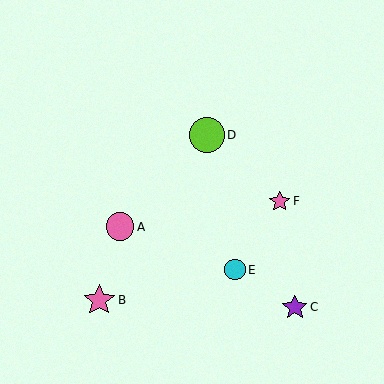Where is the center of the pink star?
The center of the pink star is at (99, 300).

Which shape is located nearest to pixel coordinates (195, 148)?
The lime circle (labeled D) at (207, 135) is nearest to that location.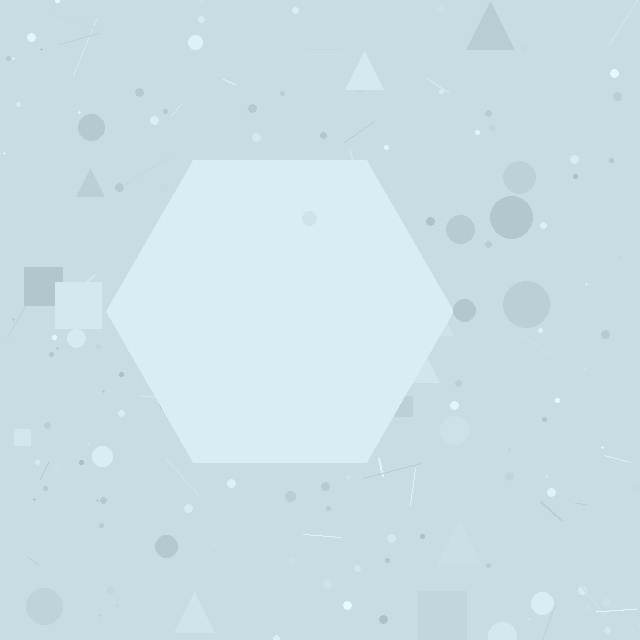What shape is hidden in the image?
A hexagon is hidden in the image.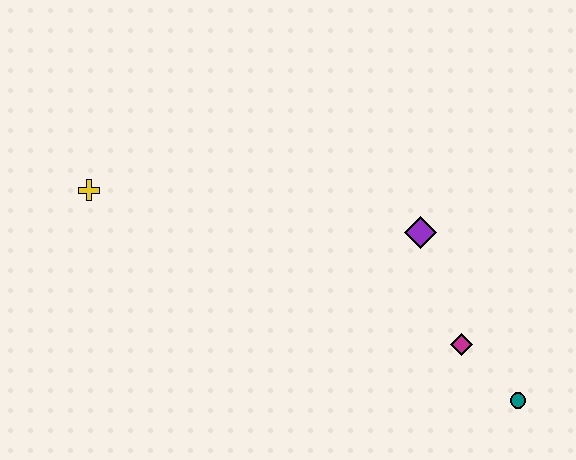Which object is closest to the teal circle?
The magenta diamond is closest to the teal circle.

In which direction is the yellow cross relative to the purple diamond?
The yellow cross is to the left of the purple diamond.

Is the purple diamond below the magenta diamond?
No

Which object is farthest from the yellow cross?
The teal circle is farthest from the yellow cross.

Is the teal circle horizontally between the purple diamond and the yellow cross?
No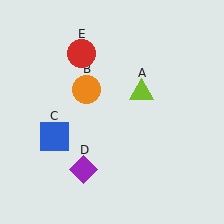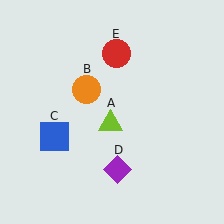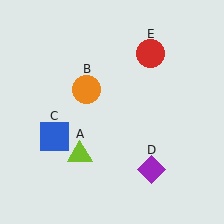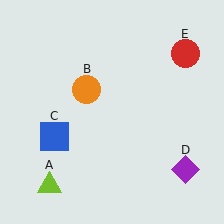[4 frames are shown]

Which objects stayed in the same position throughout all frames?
Orange circle (object B) and blue square (object C) remained stationary.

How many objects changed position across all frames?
3 objects changed position: lime triangle (object A), purple diamond (object D), red circle (object E).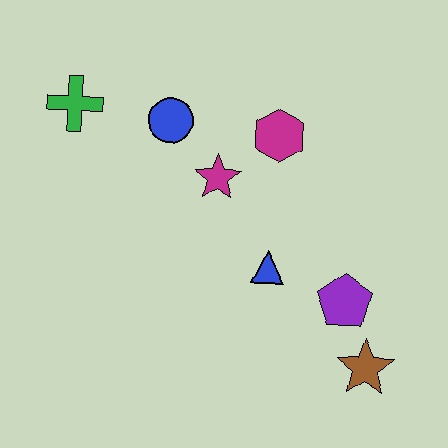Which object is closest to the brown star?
The purple pentagon is closest to the brown star.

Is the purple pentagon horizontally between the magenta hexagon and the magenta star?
No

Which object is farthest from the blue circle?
The brown star is farthest from the blue circle.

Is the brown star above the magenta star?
No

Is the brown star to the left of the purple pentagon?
No